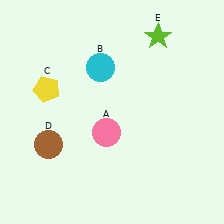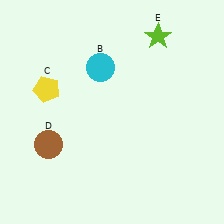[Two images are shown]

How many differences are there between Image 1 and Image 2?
There is 1 difference between the two images.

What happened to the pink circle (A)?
The pink circle (A) was removed in Image 2. It was in the bottom-left area of Image 1.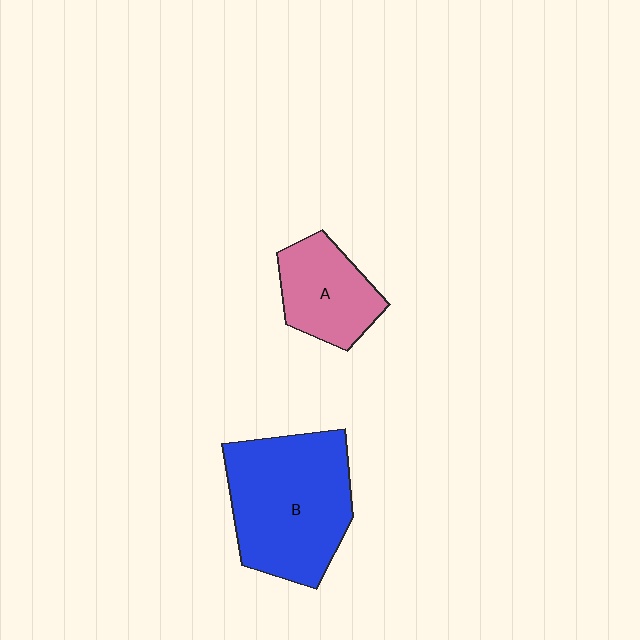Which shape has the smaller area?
Shape A (pink).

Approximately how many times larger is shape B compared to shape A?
Approximately 1.9 times.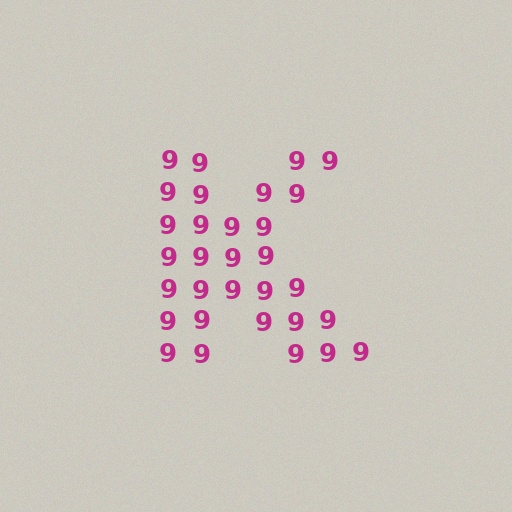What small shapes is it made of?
It is made of small digit 9's.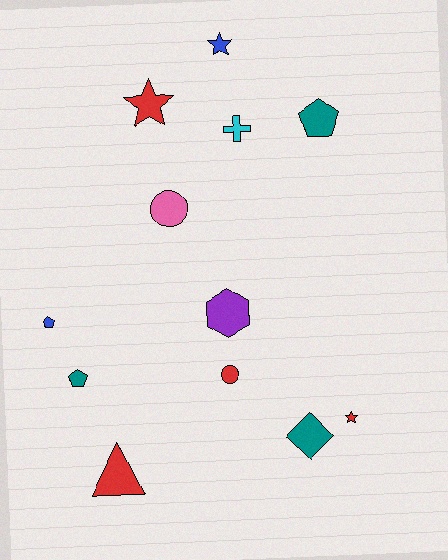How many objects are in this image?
There are 12 objects.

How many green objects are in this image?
There are no green objects.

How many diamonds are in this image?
There is 1 diamond.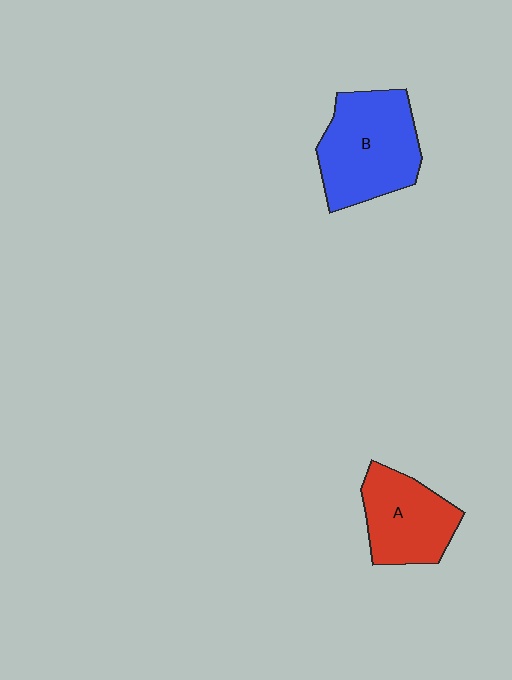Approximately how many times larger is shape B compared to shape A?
Approximately 1.3 times.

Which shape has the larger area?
Shape B (blue).